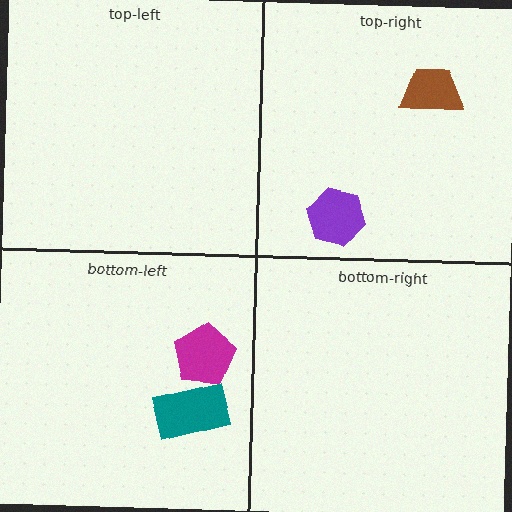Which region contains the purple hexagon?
The top-right region.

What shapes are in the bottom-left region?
The magenta pentagon, the teal rectangle.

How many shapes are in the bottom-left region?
2.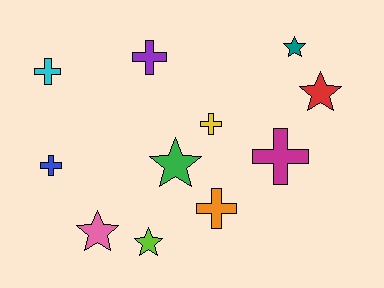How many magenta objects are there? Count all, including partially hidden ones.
There is 1 magenta object.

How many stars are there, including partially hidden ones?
There are 5 stars.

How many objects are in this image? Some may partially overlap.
There are 11 objects.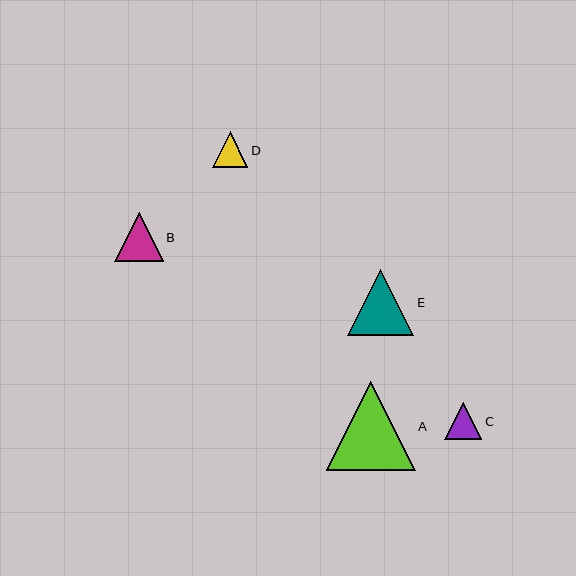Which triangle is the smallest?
Triangle D is the smallest with a size of approximately 36 pixels.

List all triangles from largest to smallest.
From largest to smallest: A, E, B, C, D.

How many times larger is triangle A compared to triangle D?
Triangle A is approximately 2.5 times the size of triangle D.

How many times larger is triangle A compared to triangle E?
Triangle A is approximately 1.3 times the size of triangle E.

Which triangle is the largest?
Triangle A is the largest with a size of approximately 89 pixels.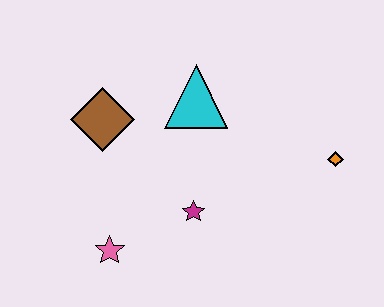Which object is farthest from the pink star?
The orange diamond is farthest from the pink star.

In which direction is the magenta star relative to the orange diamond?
The magenta star is to the left of the orange diamond.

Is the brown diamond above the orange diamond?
Yes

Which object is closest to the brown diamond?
The cyan triangle is closest to the brown diamond.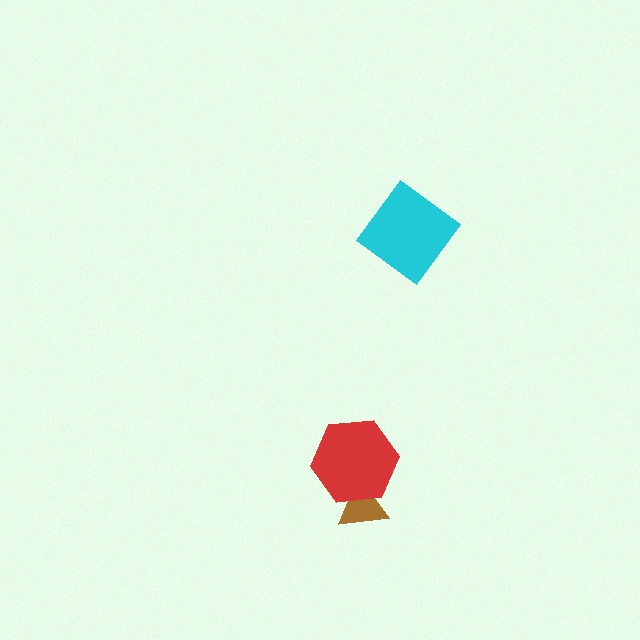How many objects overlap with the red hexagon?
1 object overlaps with the red hexagon.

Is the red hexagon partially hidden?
No, no other shape covers it.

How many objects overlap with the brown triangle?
1 object overlaps with the brown triangle.